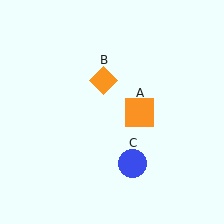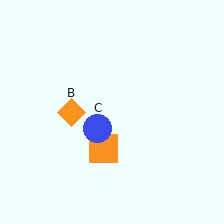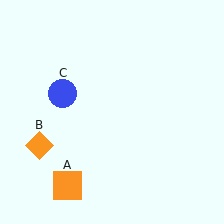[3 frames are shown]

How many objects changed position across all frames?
3 objects changed position: orange square (object A), orange diamond (object B), blue circle (object C).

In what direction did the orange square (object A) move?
The orange square (object A) moved down and to the left.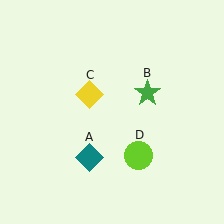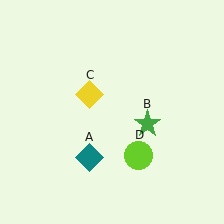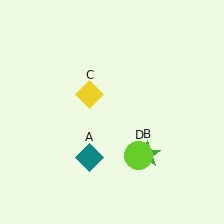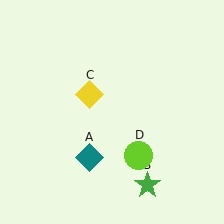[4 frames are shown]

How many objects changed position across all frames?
1 object changed position: green star (object B).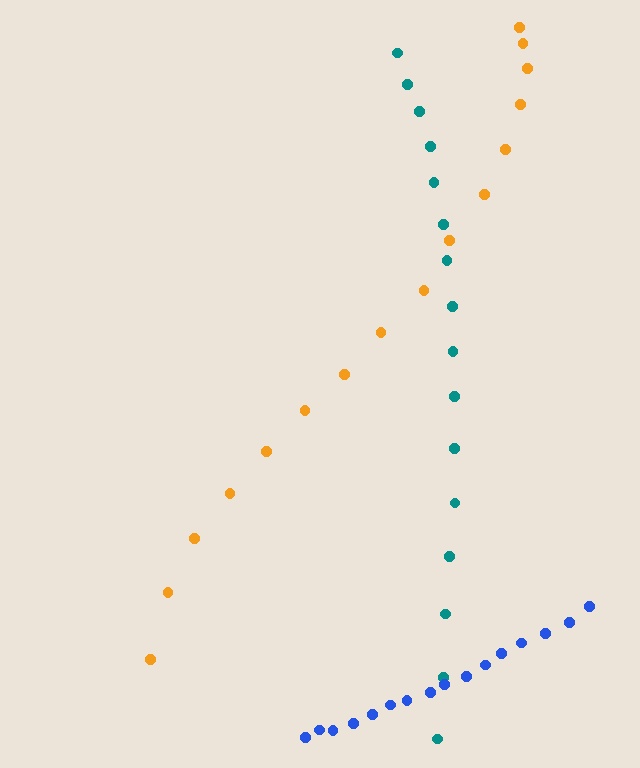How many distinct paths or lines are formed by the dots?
There are 3 distinct paths.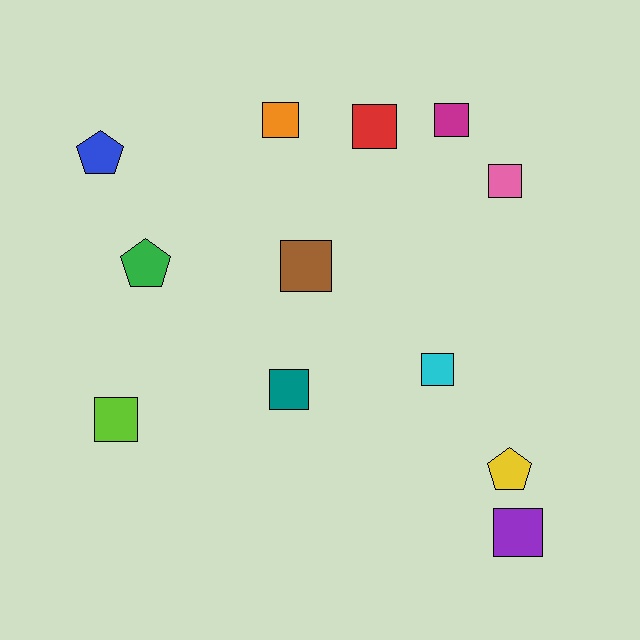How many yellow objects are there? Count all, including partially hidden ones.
There is 1 yellow object.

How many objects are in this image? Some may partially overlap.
There are 12 objects.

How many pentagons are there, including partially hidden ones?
There are 3 pentagons.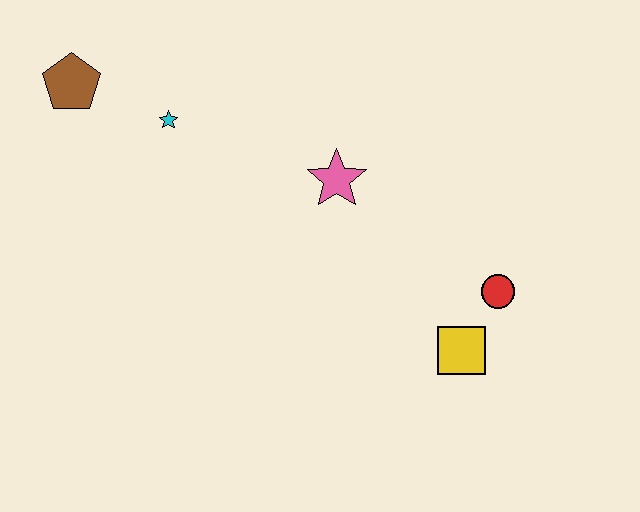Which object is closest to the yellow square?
The red circle is closest to the yellow square.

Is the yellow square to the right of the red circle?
No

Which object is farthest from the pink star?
The brown pentagon is farthest from the pink star.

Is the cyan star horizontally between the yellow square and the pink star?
No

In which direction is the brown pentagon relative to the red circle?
The brown pentagon is to the left of the red circle.